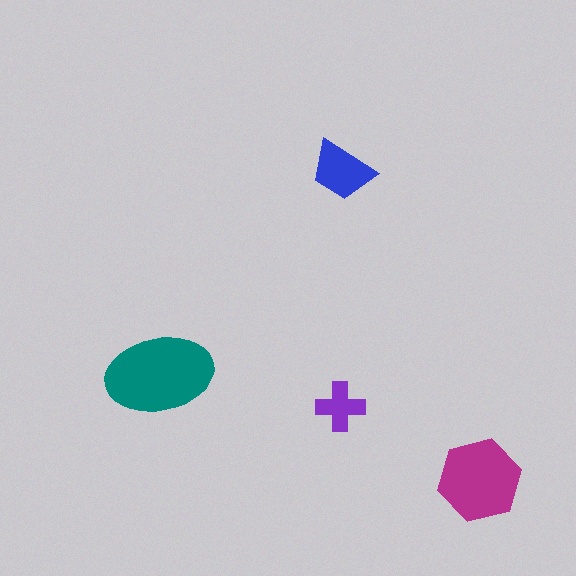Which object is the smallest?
The purple cross.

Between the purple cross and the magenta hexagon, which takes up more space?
The magenta hexagon.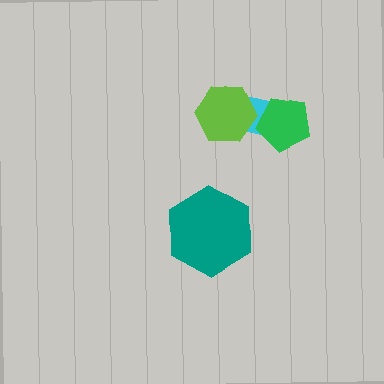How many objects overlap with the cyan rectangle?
2 objects overlap with the cyan rectangle.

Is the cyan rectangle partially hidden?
Yes, it is partially covered by another shape.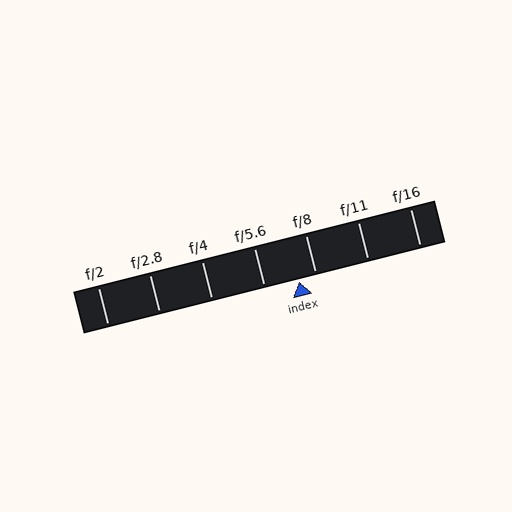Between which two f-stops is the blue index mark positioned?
The index mark is between f/5.6 and f/8.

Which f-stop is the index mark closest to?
The index mark is closest to f/8.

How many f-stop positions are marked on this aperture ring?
There are 7 f-stop positions marked.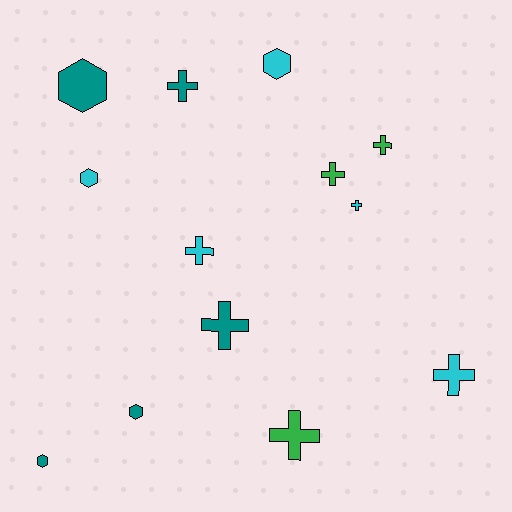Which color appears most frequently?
Teal, with 5 objects.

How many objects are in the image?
There are 13 objects.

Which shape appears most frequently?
Cross, with 8 objects.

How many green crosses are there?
There are 3 green crosses.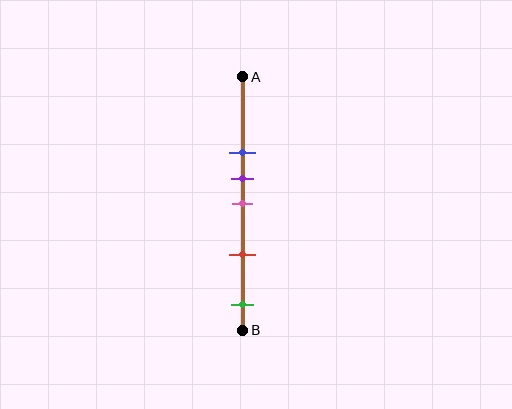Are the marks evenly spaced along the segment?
No, the marks are not evenly spaced.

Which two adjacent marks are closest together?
The purple and pink marks are the closest adjacent pair.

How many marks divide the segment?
There are 5 marks dividing the segment.